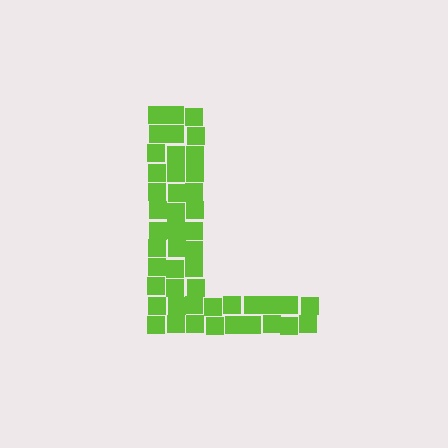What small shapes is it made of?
It is made of small squares.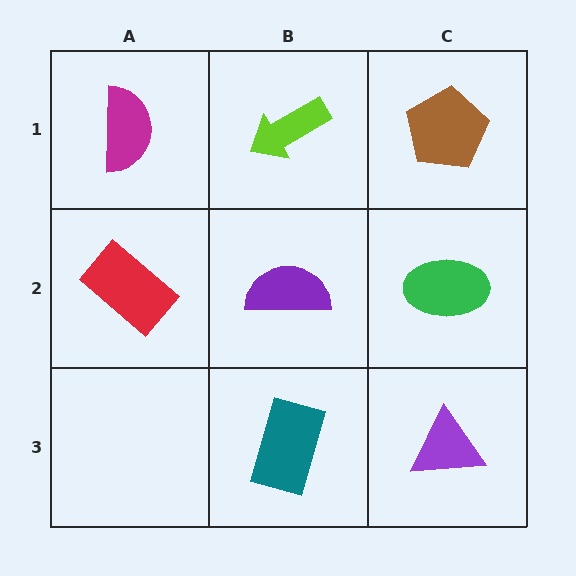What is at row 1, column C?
A brown pentagon.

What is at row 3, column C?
A purple triangle.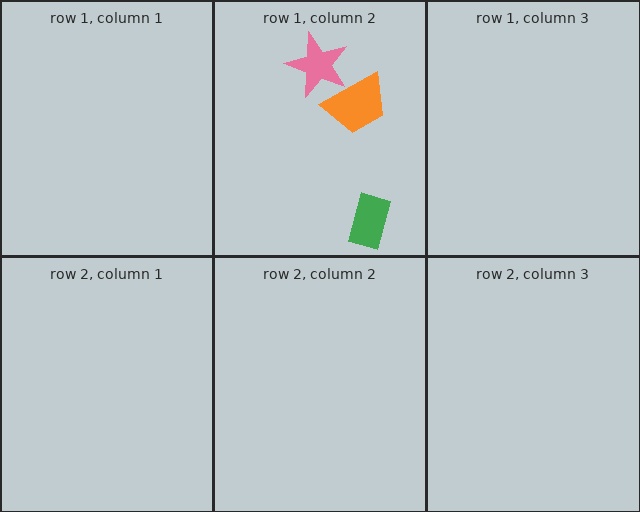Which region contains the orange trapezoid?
The row 1, column 2 region.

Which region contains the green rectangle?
The row 1, column 2 region.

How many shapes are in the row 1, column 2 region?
3.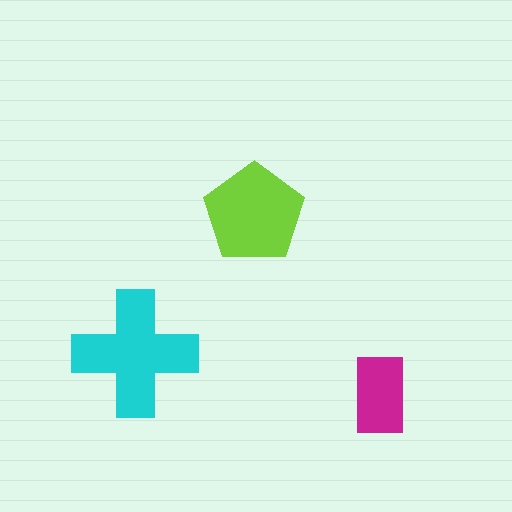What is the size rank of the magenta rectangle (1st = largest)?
3rd.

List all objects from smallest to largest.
The magenta rectangle, the lime pentagon, the cyan cross.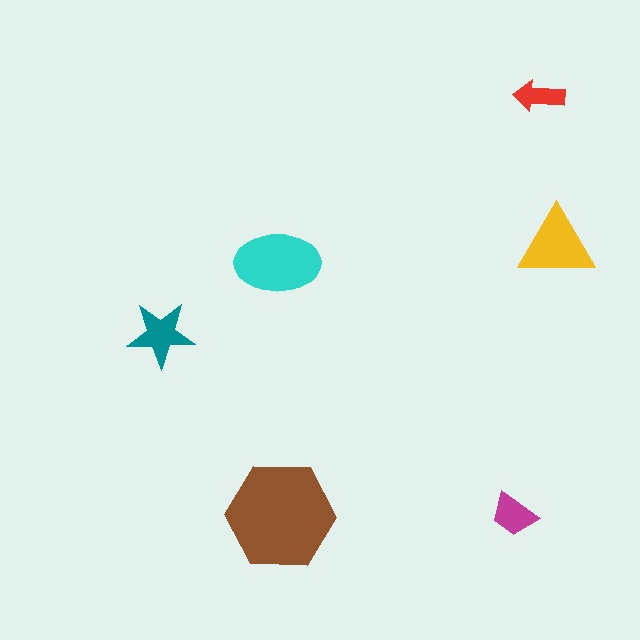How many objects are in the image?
There are 6 objects in the image.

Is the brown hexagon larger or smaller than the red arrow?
Larger.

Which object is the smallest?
The red arrow.